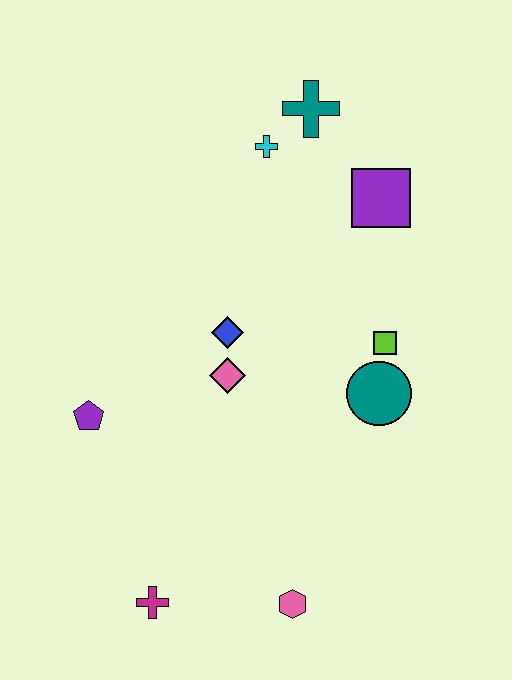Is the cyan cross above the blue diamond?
Yes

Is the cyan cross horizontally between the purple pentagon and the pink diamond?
No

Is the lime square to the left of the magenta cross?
No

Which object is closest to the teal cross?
The cyan cross is closest to the teal cross.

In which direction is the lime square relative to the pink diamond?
The lime square is to the right of the pink diamond.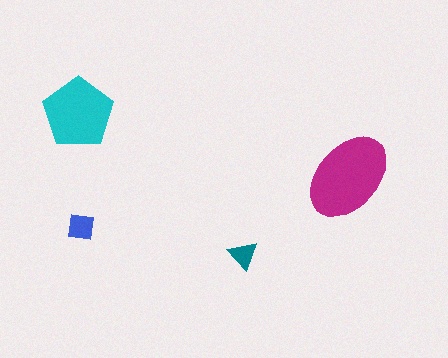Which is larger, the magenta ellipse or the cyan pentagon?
The magenta ellipse.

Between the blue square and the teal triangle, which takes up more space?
The blue square.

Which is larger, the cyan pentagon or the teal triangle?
The cyan pentagon.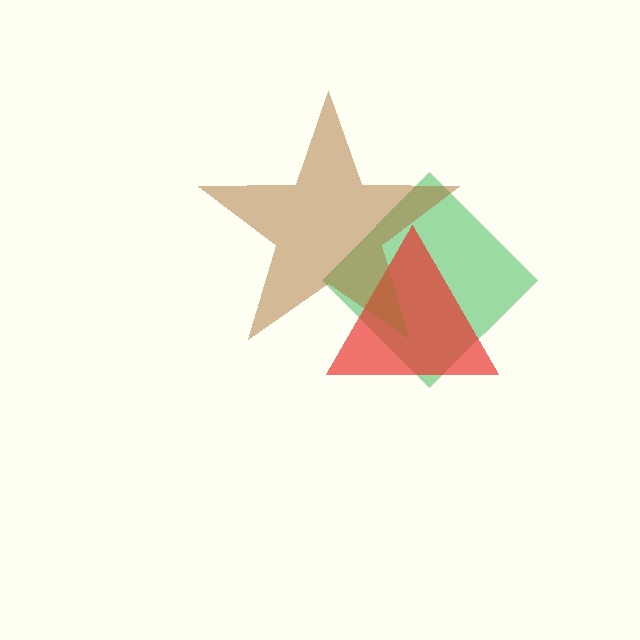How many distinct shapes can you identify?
There are 3 distinct shapes: a green diamond, a red triangle, a brown star.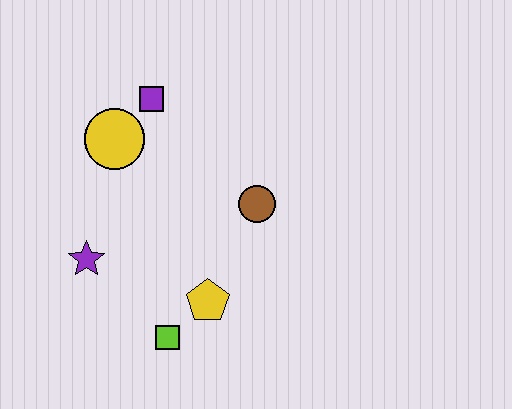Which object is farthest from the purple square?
The lime square is farthest from the purple square.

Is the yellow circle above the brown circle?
Yes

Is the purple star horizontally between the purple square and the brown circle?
No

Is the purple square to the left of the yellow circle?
No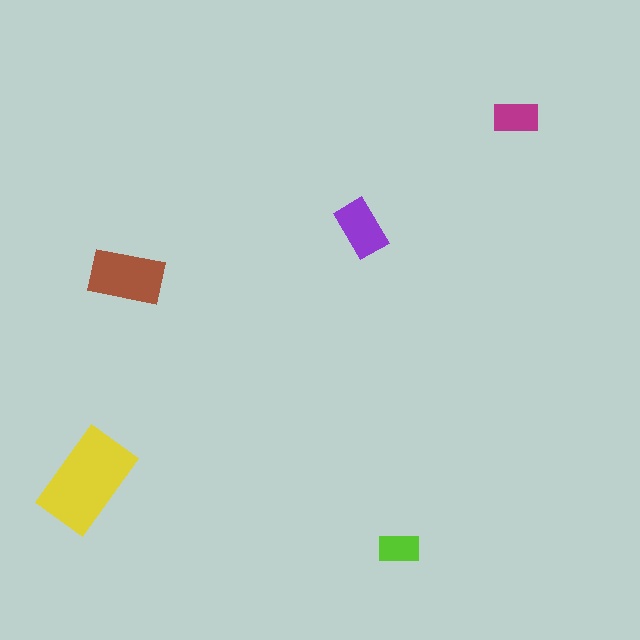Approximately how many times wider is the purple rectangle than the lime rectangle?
About 1.5 times wider.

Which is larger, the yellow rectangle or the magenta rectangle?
The yellow one.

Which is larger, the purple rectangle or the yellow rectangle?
The yellow one.